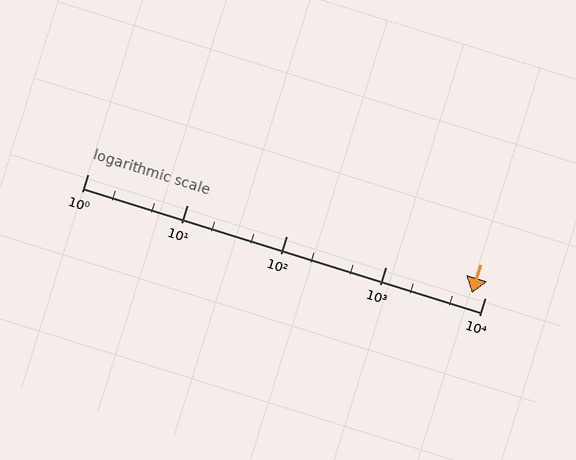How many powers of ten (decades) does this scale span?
The scale spans 4 decades, from 1 to 10000.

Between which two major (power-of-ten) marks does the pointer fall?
The pointer is between 1000 and 10000.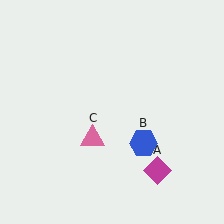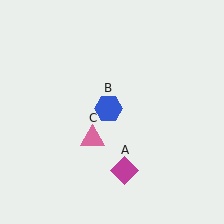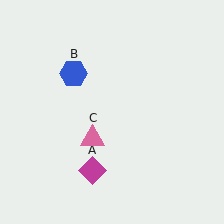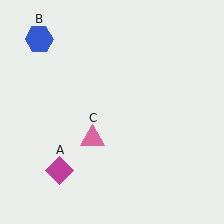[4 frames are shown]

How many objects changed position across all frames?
2 objects changed position: magenta diamond (object A), blue hexagon (object B).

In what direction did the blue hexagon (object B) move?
The blue hexagon (object B) moved up and to the left.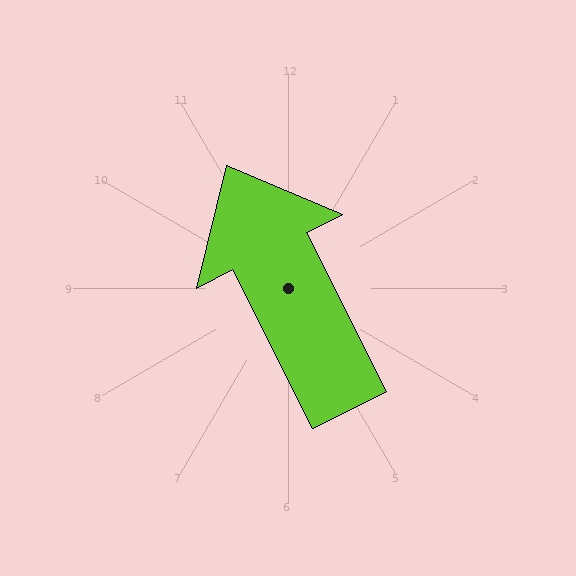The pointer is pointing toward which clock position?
Roughly 11 o'clock.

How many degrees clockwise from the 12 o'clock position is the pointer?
Approximately 333 degrees.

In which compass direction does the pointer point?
Northwest.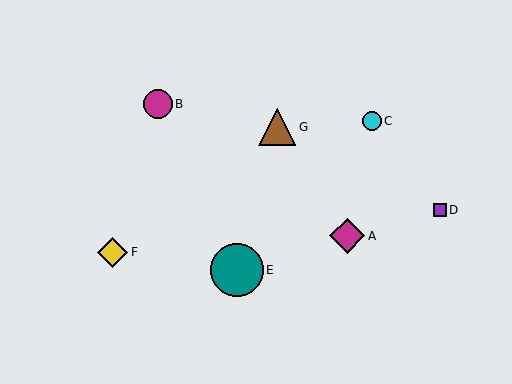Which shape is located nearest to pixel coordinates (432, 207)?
The purple square (labeled D) at (440, 210) is nearest to that location.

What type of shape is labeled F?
Shape F is a yellow diamond.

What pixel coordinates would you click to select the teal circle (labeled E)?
Click at (237, 270) to select the teal circle E.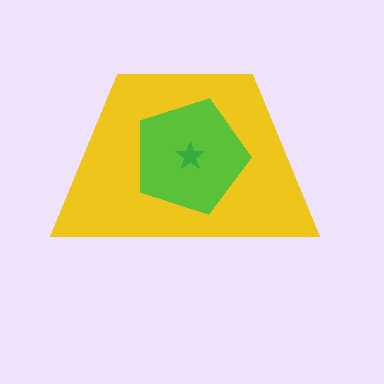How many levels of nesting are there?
3.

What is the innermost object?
The green star.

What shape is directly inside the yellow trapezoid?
The lime pentagon.